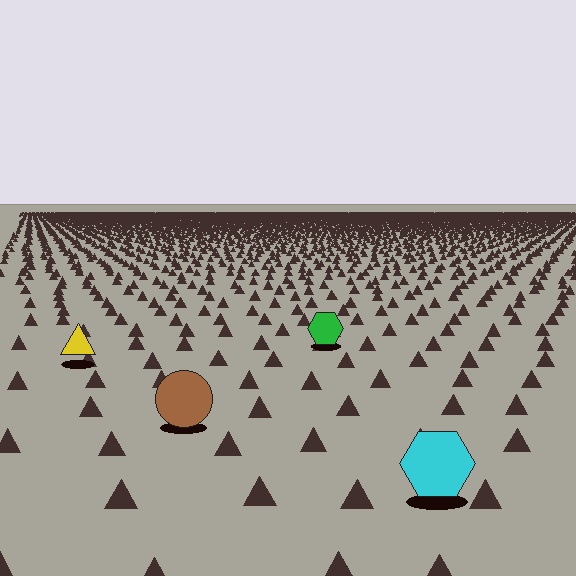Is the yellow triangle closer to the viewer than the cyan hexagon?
No. The cyan hexagon is closer — you can tell from the texture gradient: the ground texture is coarser near it.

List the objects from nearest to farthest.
From nearest to farthest: the cyan hexagon, the brown circle, the yellow triangle, the green hexagon.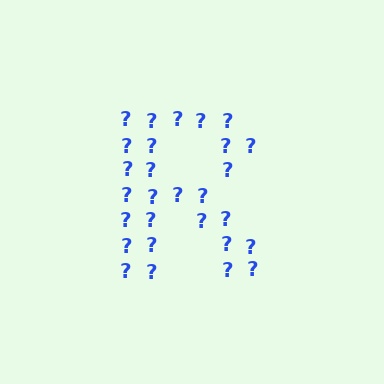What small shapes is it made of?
It is made of small question marks.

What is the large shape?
The large shape is the letter R.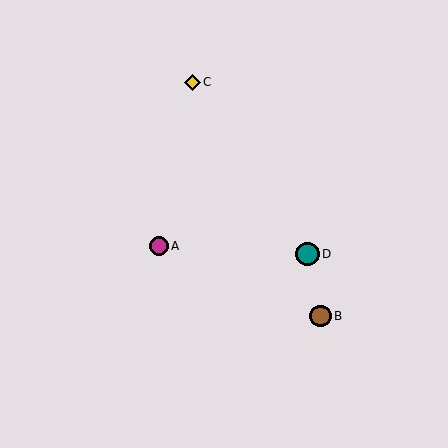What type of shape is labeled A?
Shape A is a magenta circle.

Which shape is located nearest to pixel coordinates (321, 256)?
The teal circle (labeled D) at (307, 254) is nearest to that location.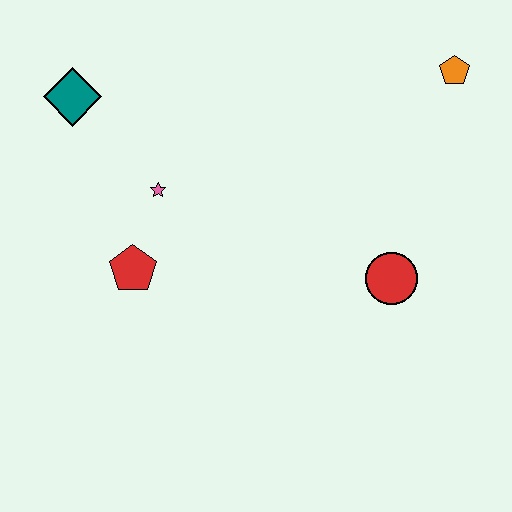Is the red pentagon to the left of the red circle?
Yes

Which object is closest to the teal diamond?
The pink star is closest to the teal diamond.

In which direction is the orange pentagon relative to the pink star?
The orange pentagon is to the right of the pink star.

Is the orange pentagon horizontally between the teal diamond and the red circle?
No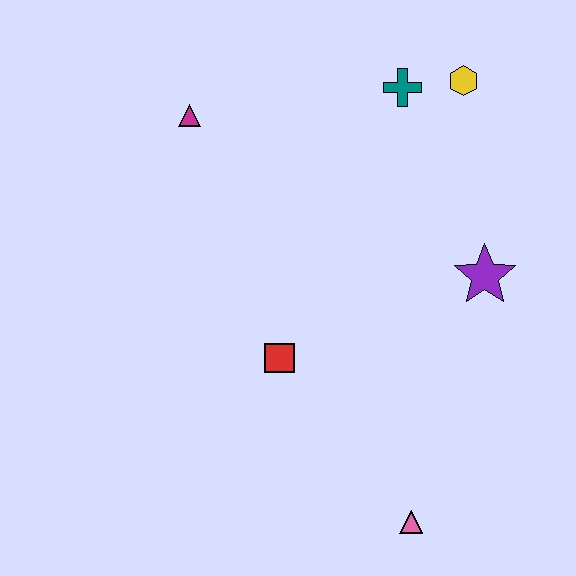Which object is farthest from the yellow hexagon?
The pink triangle is farthest from the yellow hexagon.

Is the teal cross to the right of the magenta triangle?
Yes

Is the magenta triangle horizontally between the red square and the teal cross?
No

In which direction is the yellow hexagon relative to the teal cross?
The yellow hexagon is to the right of the teal cross.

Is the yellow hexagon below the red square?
No